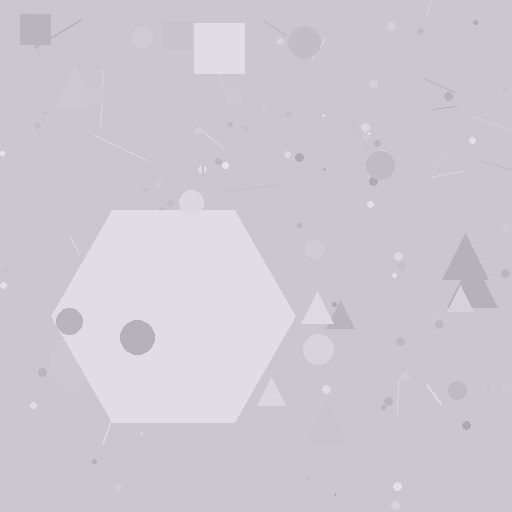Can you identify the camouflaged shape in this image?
The camouflaged shape is a hexagon.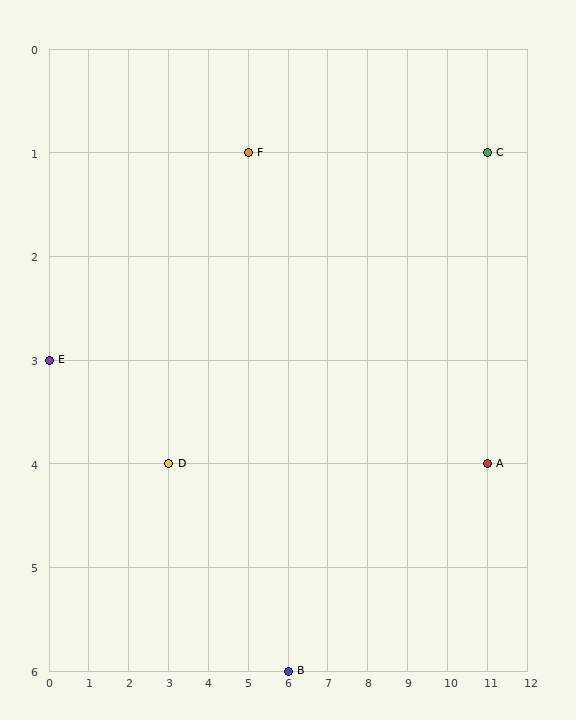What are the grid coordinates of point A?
Point A is at grid coordinates (11, 4).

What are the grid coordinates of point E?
Point E is at grid coordinates (0, 3).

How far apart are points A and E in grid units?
Points A and E are 11 columns and 1 row apart (about 11.0 grid units diagonally).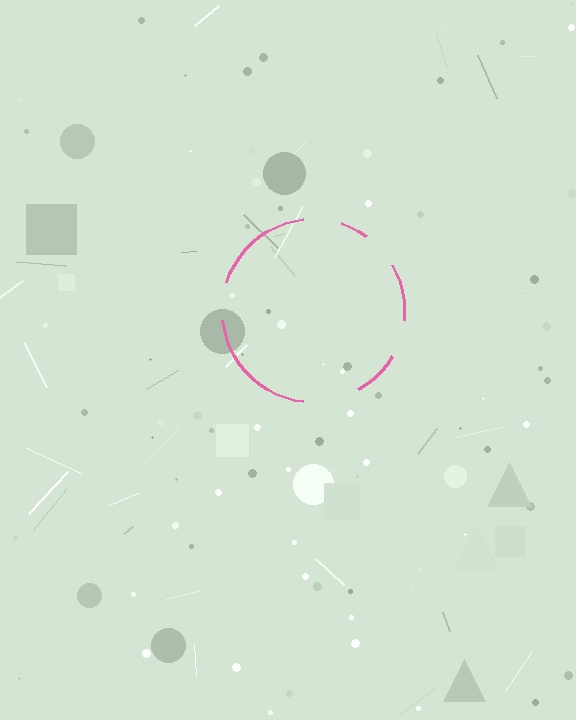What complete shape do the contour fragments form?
The contour fragments form a circle.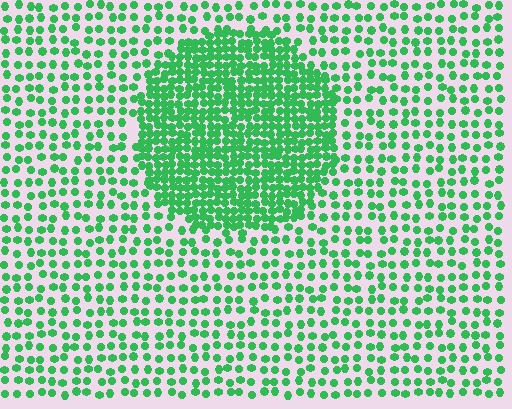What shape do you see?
I see a circle.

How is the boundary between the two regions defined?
The boundary is defined by a change in element density (approximately 2.4x ratio). All elements are the same color, size, and shape.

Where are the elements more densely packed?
The elements are more densely packed inside the circle boundary.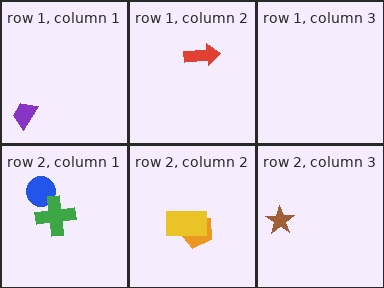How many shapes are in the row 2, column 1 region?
2.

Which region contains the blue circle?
The row 2, column 1 region.